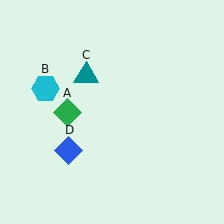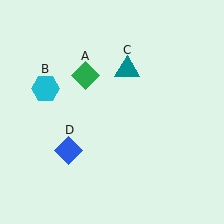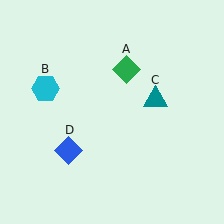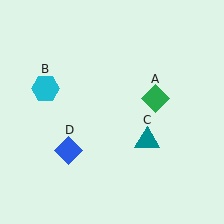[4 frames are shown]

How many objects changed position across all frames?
2 objects changed position: green diamond (object A), teal triangle (object C).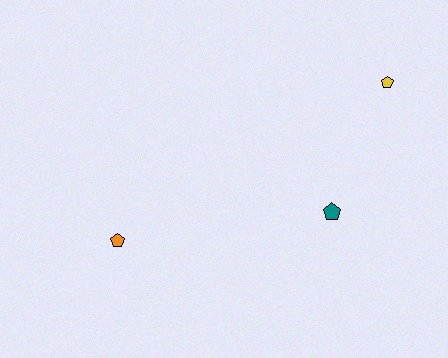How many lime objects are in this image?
There are no lime objects.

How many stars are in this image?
There are no stars.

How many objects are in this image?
There are 3 objects.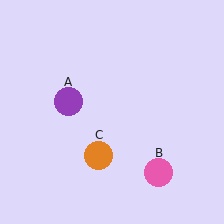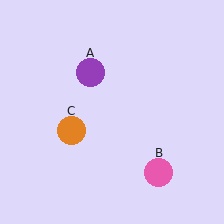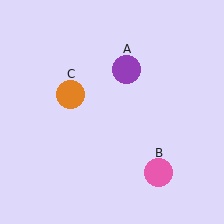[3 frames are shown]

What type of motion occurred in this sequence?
The purple circle (object A), orange circle (object C) rotated clockwise around the center of the scene.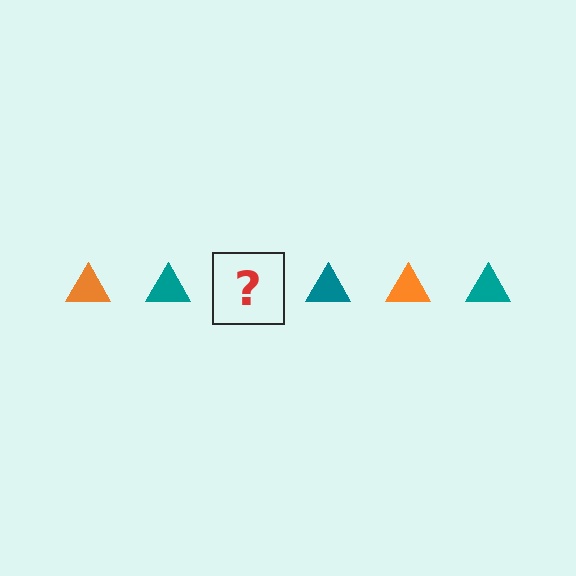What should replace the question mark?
The question mark should be replaced with an orange triangle.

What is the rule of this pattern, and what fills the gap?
The rule is that the pattern cycles through orange, teal triangles. The gap should be filled with an orange triangle.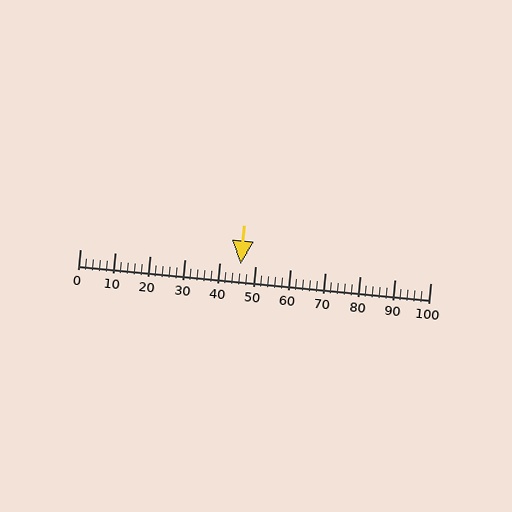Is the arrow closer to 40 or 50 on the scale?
The arrow is closer to 50.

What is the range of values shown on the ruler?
The ruler shows values from 0 to 100.